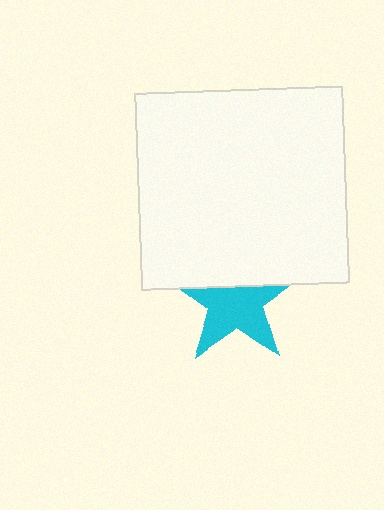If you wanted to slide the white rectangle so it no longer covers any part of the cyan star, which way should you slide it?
Slide it up — that is the most direct way to separate the two shapes.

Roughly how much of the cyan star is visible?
About half of it is visible (roughly 64%).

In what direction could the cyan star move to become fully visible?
The cyan star could move down. That would shift it out from behind the white rectangle entirely.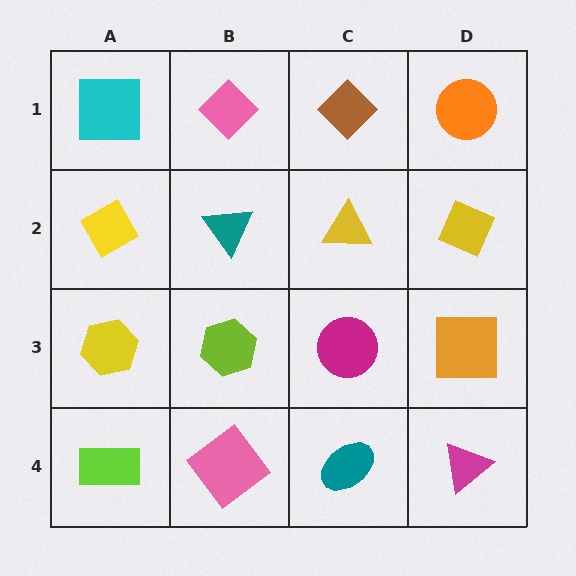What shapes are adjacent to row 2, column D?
An orange circle (row 1, column D), an orange square (row 3, column D), a yellow triangle (row 2, column C).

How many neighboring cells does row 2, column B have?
4.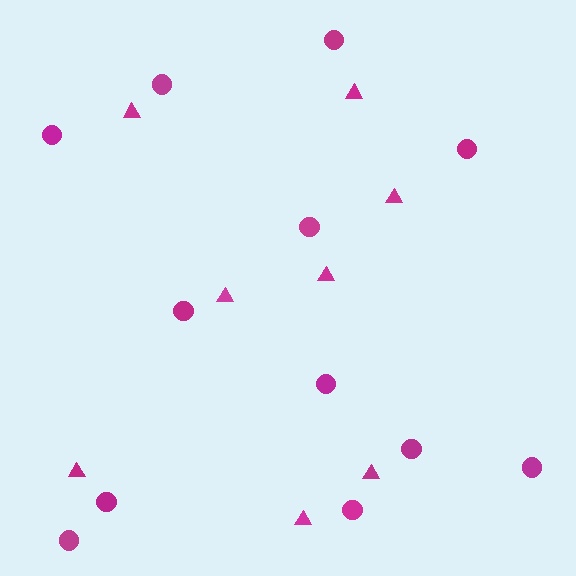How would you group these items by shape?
There are 2 groups: one group of triangles (8) and one group of circles (12).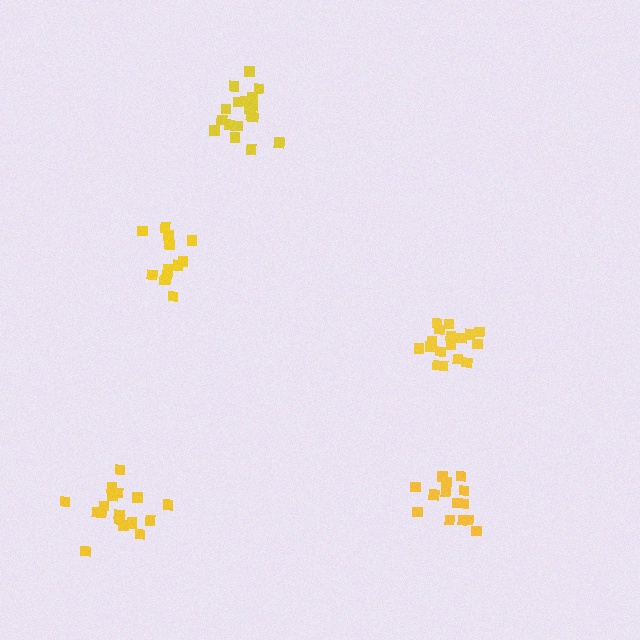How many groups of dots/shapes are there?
There are 5 groups.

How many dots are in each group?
Group 1: 14 dots, Group 2: 14 dots, Group 3: 18 dots, Group 4: 18 dots, Group 5: 18 dots (82 total).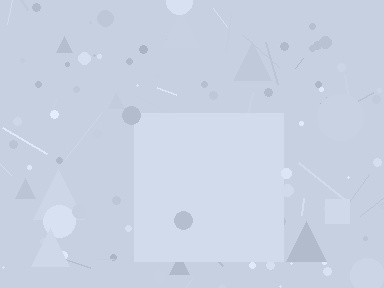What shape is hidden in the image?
A square is hidden in the image.